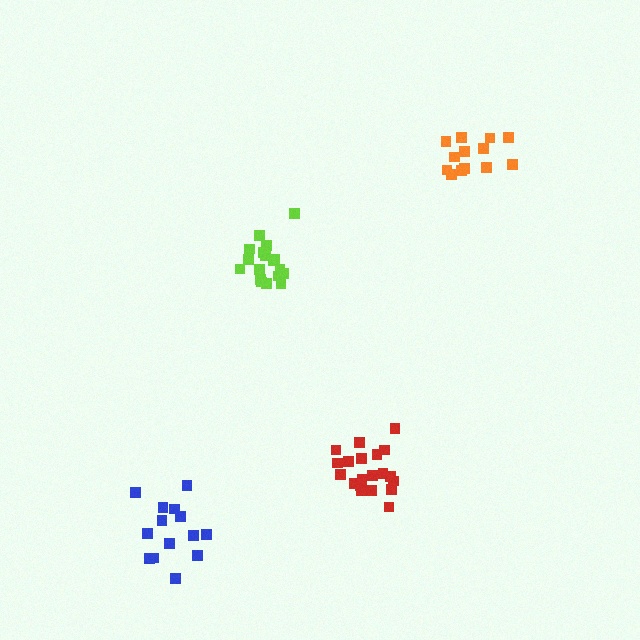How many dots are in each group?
Group 1: 18 dots, Group 2: 14 dots, Group 3: 20 dots, Group 4: 14 dots (66 total).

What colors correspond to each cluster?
The clusters are colored: lime, orange, red, blue.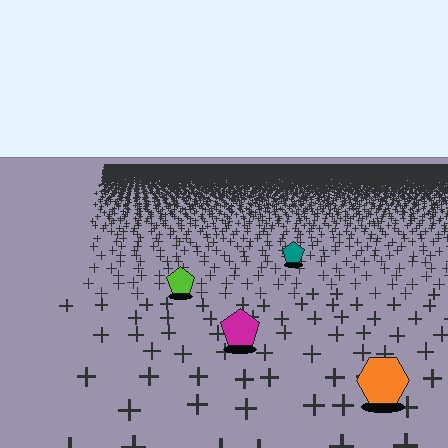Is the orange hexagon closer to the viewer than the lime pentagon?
Yes. The orange hexagon is closer — you can tell from the texture gradient: the ground texture is coarser near it.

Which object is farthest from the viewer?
The teal pentagon is farthest from the viewer. It appears smaller and the ground texture around it is denser.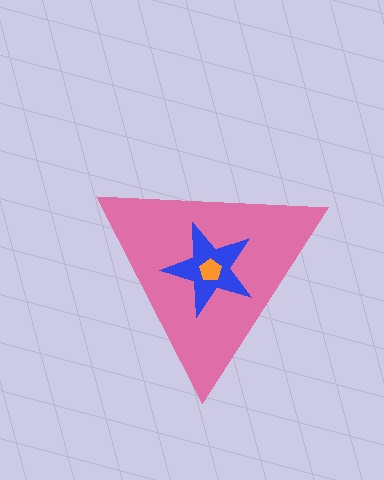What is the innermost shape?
The orange pentagon.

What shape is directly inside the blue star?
The orange pentagon.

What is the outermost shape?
The pink triangle.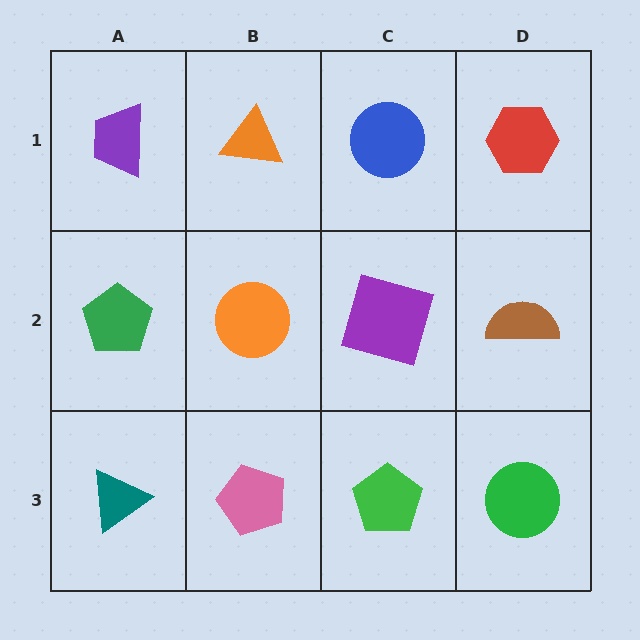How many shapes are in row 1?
4 shapes.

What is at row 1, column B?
An orange triangle.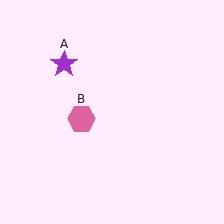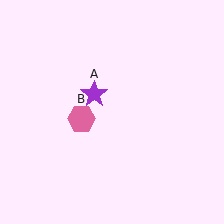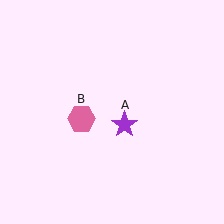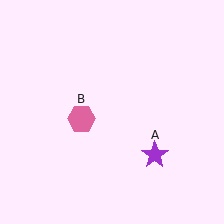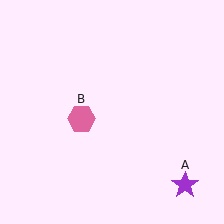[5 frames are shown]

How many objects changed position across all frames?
1 object changed position: purple star (object A).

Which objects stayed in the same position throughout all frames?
Pink hexagon (object B) remained stationary.